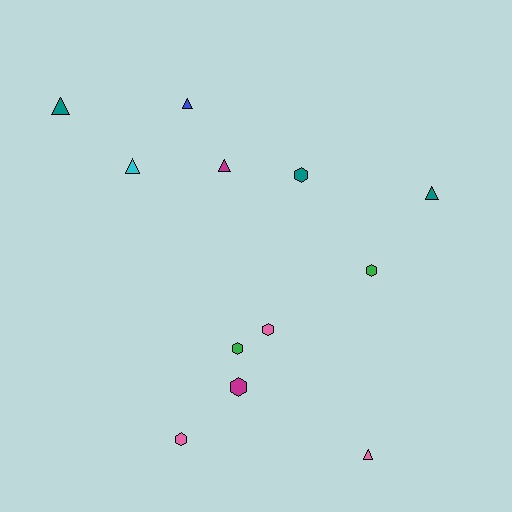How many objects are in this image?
There are 12 objects.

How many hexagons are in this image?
There are 6 hexagons.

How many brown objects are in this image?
There are no brown objects.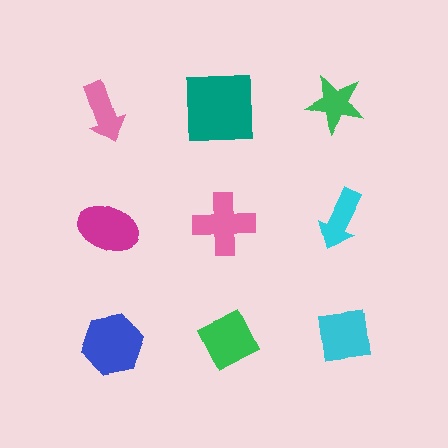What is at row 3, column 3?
A cyan square.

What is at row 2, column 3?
A cyan arrow.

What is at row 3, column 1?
A blue hexagon.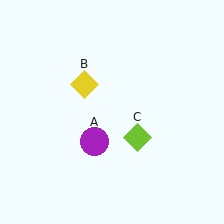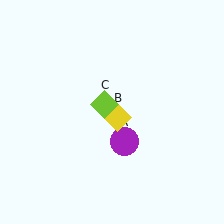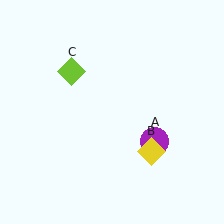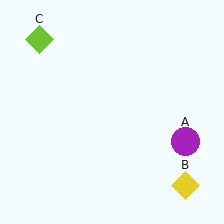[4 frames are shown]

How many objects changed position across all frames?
3 objects changed position: purple circle (object A), yellow diamond (object B), lime diamond (object C).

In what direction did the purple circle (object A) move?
The purple circle (object A) moved right.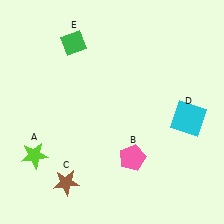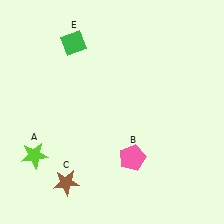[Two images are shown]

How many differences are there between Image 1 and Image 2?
There is 1 difference between the two images.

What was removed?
The cyan square (D) was removed in Image 2.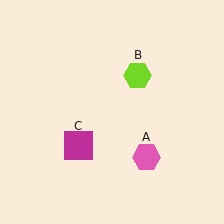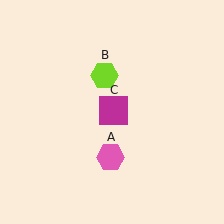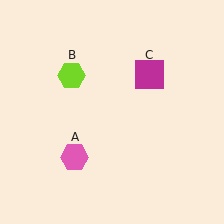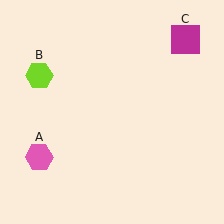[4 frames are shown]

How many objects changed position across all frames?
3 objects changed position: pink hexagon (object A), lime hexagon (object B), magenta square (object C).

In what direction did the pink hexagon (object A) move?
The pink hexagon (object A) moved left.